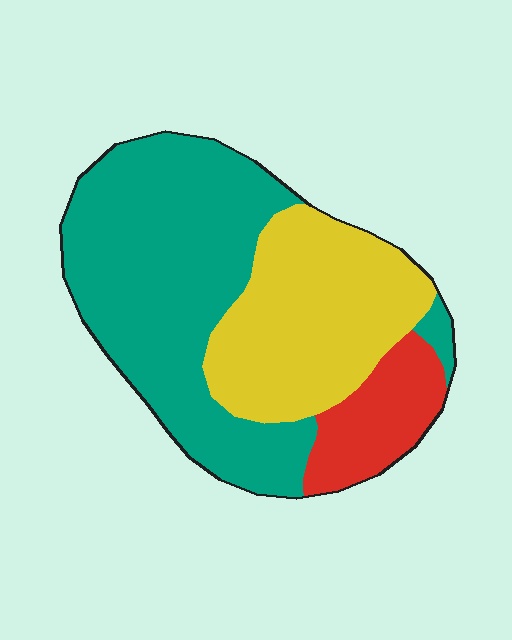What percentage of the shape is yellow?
Yellow covers about 35% of the shape.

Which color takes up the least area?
Red, at roughly 15%.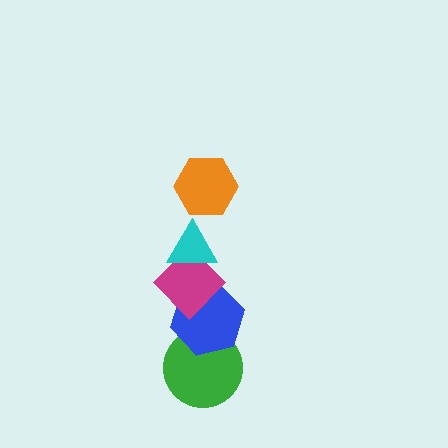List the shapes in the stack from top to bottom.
From top to bottom: the orange hexagon, the cyan triangle, the magenta diamond, the blue hexagon, the green circle.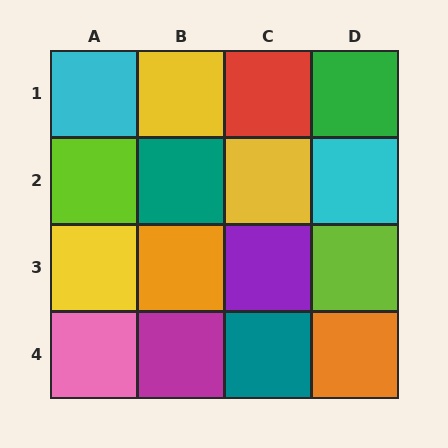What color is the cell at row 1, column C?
Red.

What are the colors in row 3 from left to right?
Yellow, orange, purple, lime.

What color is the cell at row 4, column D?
Orange.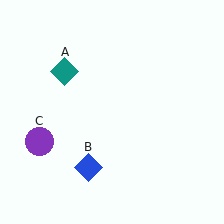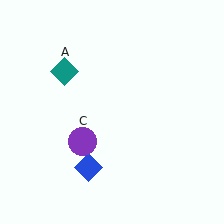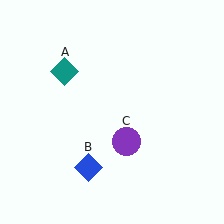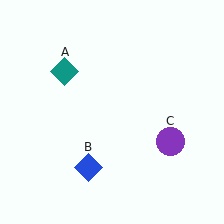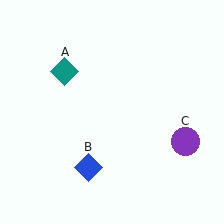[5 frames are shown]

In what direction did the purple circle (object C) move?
The purple circle (object C) moved right.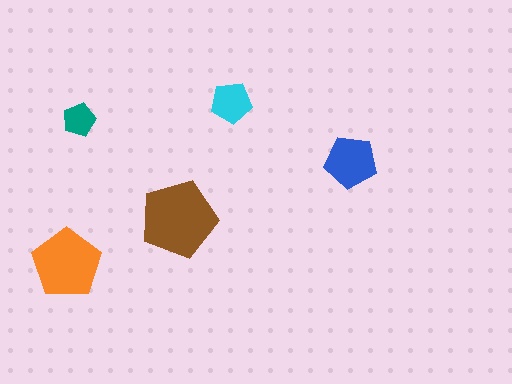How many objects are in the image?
There are 5 objects in the image.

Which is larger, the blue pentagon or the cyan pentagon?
The blue one.